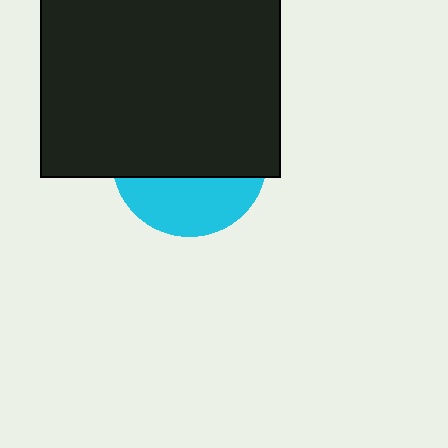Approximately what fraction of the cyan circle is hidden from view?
Roughly 65% of the cyan circle is hidden behind the black square.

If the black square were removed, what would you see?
You would see the complete cyan circle.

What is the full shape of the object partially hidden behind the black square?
The partially hidden object is a cyan circle.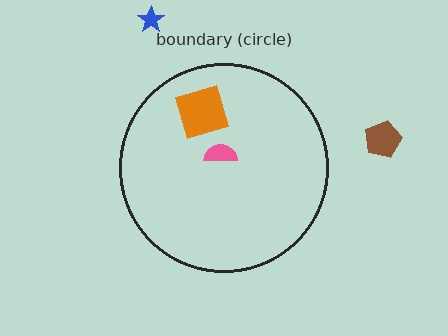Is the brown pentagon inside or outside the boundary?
Outside.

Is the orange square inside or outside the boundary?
Inside.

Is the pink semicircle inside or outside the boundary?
Inside.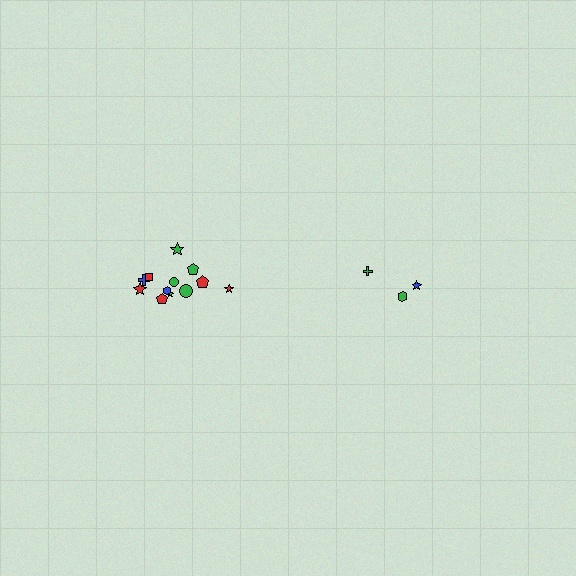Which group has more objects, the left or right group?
The left group.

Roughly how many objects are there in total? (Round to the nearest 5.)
Roughly 15 objects in total.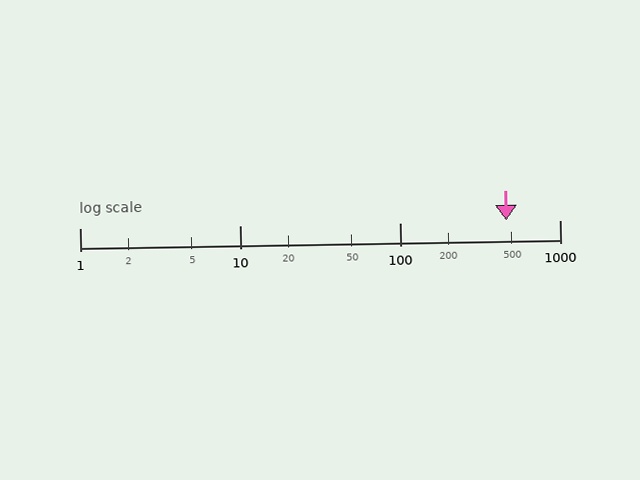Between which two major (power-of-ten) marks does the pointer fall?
The pointer is between 100 and 1000.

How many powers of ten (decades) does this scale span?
The scale spans 3 decades, from 1 to 1000.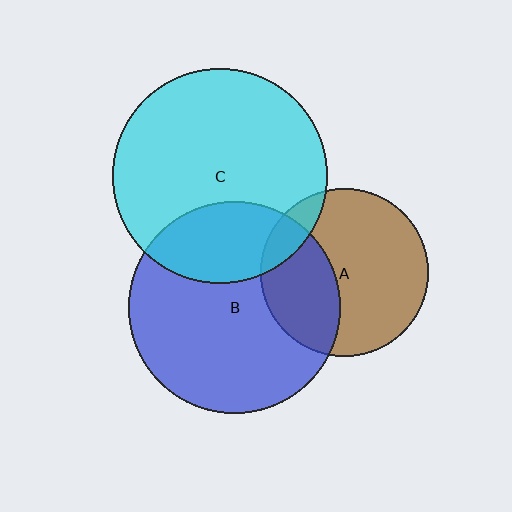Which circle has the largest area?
Circle C (cyan).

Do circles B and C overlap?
Yes.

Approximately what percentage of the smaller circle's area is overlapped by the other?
Approximately 25%.